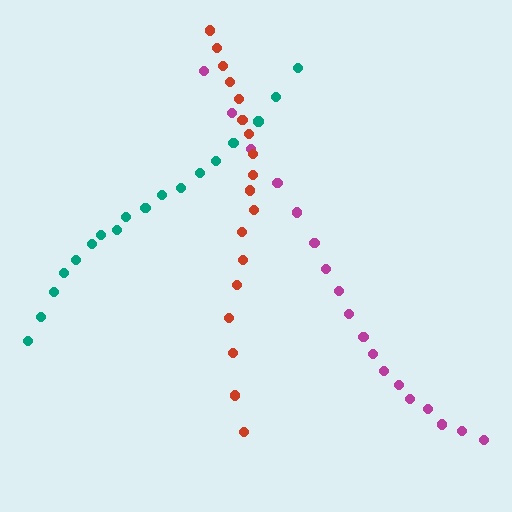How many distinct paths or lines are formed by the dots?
There are 3 distinct paths.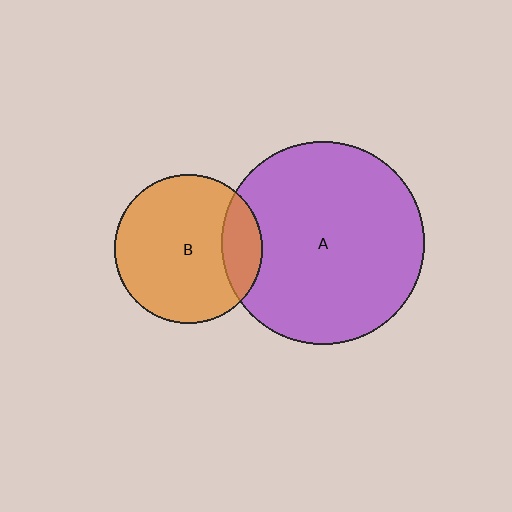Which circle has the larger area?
Circle A (purple).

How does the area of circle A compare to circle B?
Approximately 1.9 times.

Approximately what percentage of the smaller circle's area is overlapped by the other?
Approximately 20%.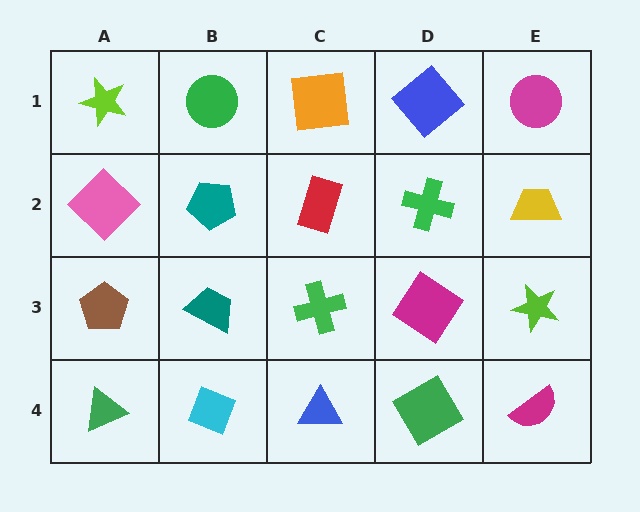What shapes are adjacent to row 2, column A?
A lime star (row 1, column A), a brown pentagon (row 3, column A), a teal pentagon (row 2, column B).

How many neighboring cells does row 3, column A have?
3.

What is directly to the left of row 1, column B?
A lime star.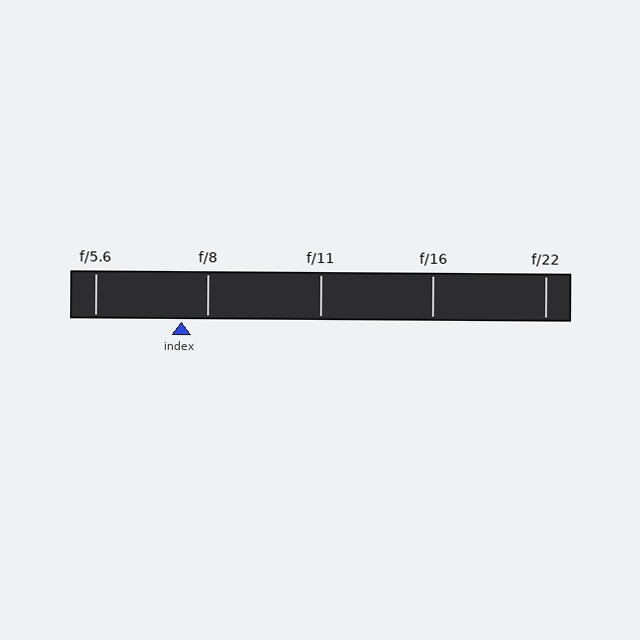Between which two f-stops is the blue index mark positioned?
The index mark is between f/5.6 and f/8.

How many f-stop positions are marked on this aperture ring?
There are 5 f-stop positions marked.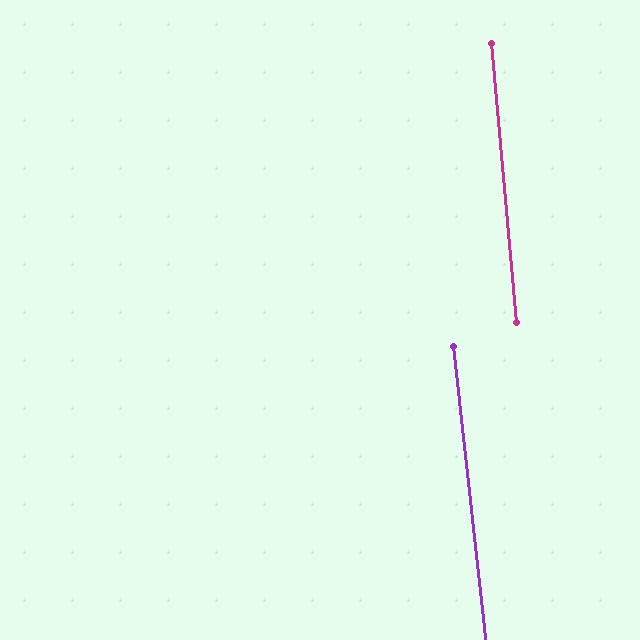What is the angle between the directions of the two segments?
Approximately 1 degree.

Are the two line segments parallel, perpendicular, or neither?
Parallel — their directions differ by only 1.1°.